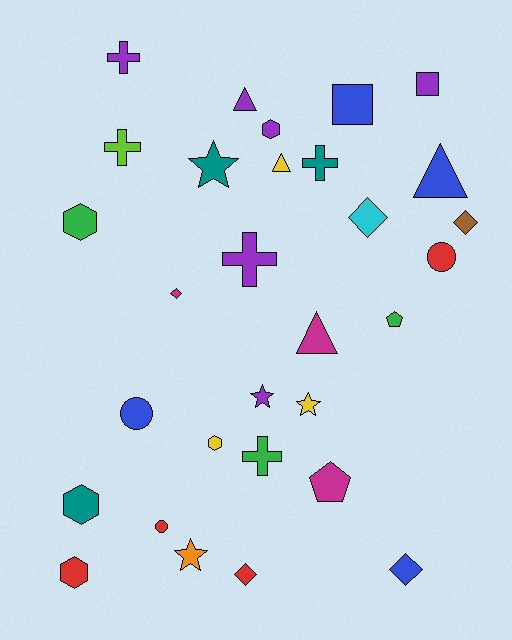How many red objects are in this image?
There are 4 red objects.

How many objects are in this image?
There are 30 objects.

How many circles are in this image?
There are 3 circles.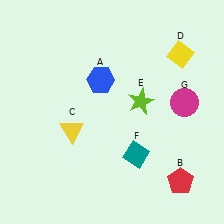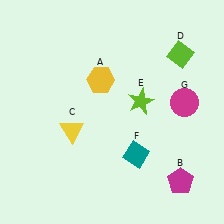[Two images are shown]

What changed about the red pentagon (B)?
In Image 1, B is red. In Image 2, it changed to magenta.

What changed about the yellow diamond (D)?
In Image 1, D is yellow. In Image 2, it changed to lime.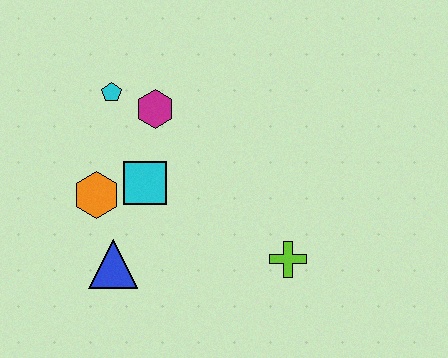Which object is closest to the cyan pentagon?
The magenta hexagon is closest to the cyan pentagon.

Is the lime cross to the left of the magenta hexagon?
No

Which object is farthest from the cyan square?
The lime cross is farthest from the cyan square.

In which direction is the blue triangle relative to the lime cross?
The blue triangle is to the left of the lime cross.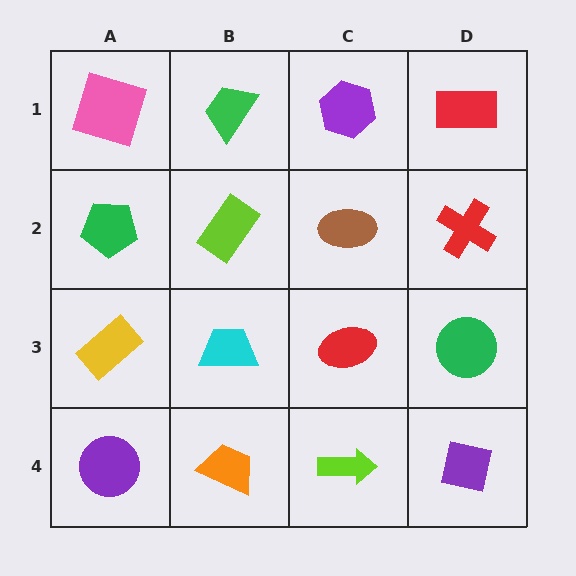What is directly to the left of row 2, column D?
A brown ellipse.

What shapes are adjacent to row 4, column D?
A green circle (row 3, column D), a lime arrow (row 4, column C).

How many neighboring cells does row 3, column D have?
3.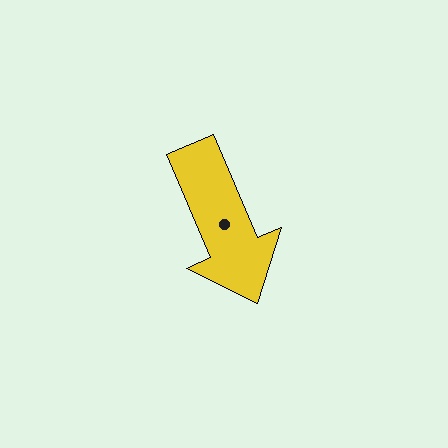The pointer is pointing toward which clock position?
Roughly 5 o'clock.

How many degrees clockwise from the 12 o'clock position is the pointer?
Approximately 157 degrees.